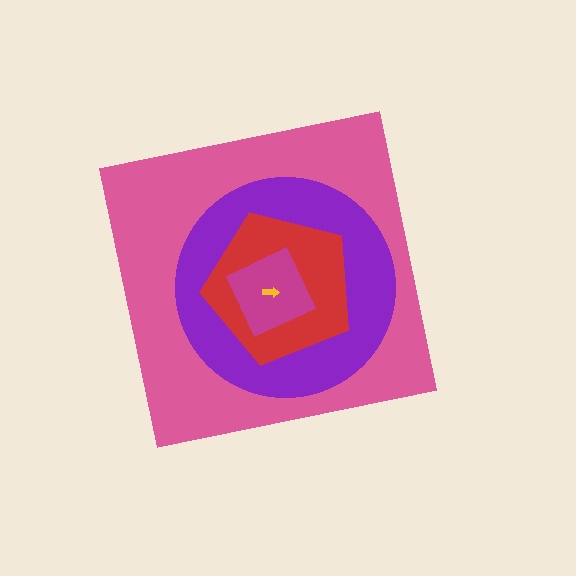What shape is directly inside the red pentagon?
The magenta square.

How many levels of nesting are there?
5.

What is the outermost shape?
The pink square.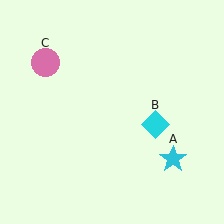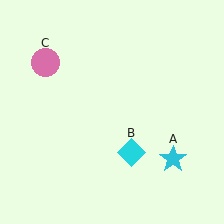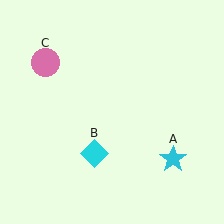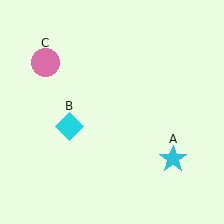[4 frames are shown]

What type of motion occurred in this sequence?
The cyan diamond (object B) rotated clockwise around the center of the scene.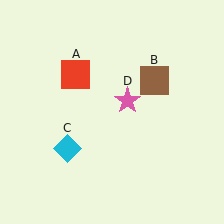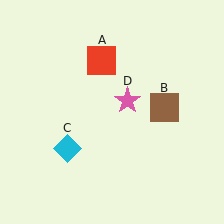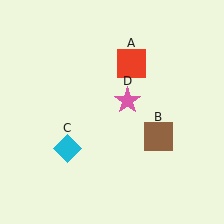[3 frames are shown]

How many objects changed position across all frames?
2 objects changed position: red square (object A), brown square (object B).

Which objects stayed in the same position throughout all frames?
Cyan diamond (object C) and pink star (object D) remained stationary.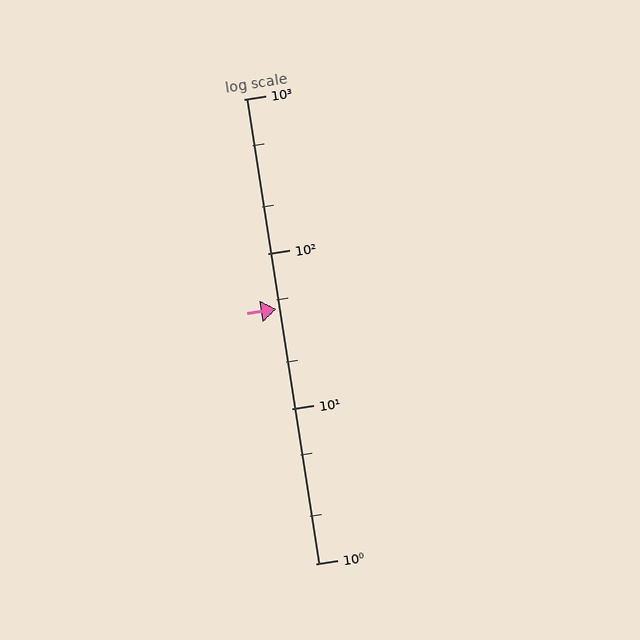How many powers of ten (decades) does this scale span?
The scale spans 3 decades, from 1 to 1000.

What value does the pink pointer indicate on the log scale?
The pointer indicates approximately 44.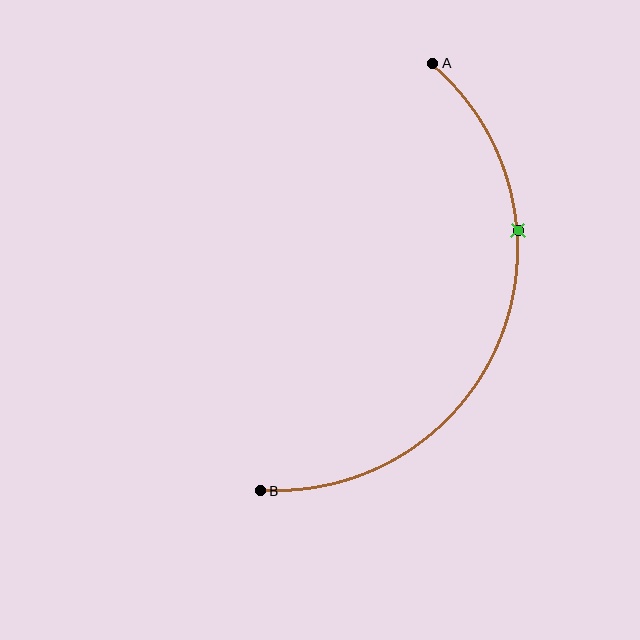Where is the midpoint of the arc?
The arc midpoint is the point on the curve farthest from the straight line joining A and B. It sits to the right of that line.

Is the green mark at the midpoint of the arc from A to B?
No. The green mark lies on the arc but is closer to endpoint A. The arc midpoint would be at the point on the curve equidistant along the arc from both A and B.